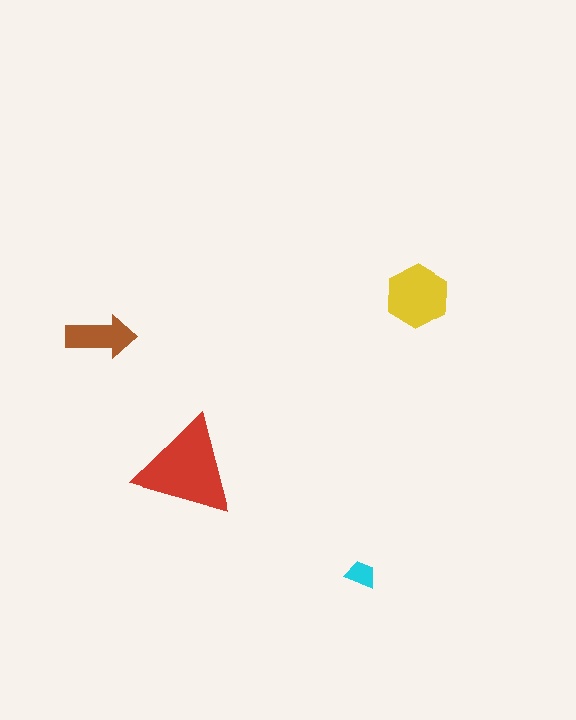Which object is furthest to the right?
The yellow hexagon is rightmost.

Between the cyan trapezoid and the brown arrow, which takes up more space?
The brown arrow.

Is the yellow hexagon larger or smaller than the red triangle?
Smaller.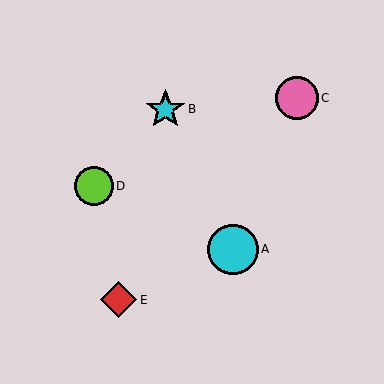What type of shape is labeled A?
Shape A is a cyan circle.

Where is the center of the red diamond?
The center of the red diamond is at (118, 300).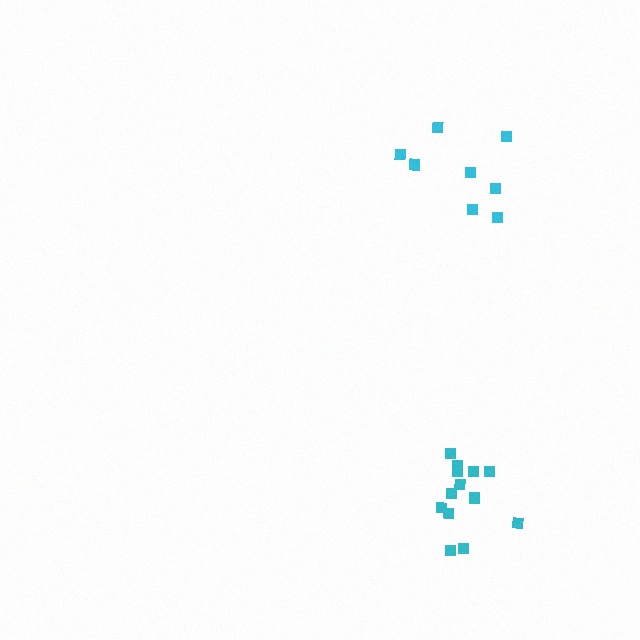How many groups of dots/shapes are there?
There are 2 groups.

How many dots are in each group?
Group 1: 8 dots, Group 2: 13 dots (21 total).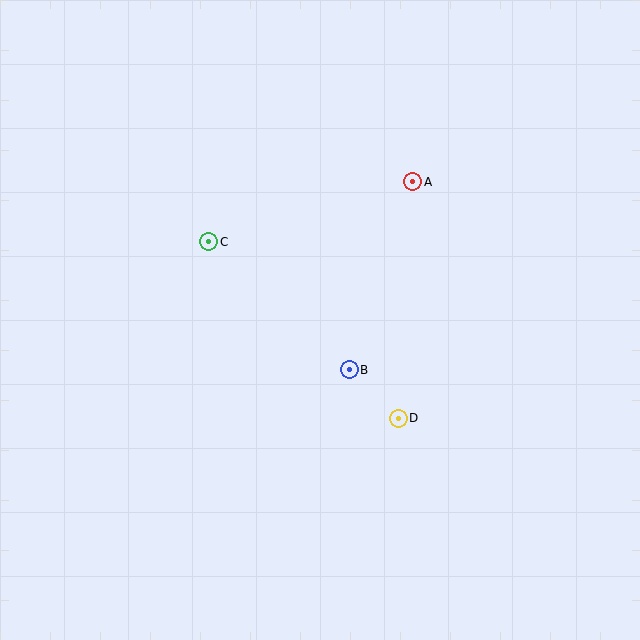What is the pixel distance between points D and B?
The distance between D and B is 69 pixels.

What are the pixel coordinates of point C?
Point C is at (209, 242).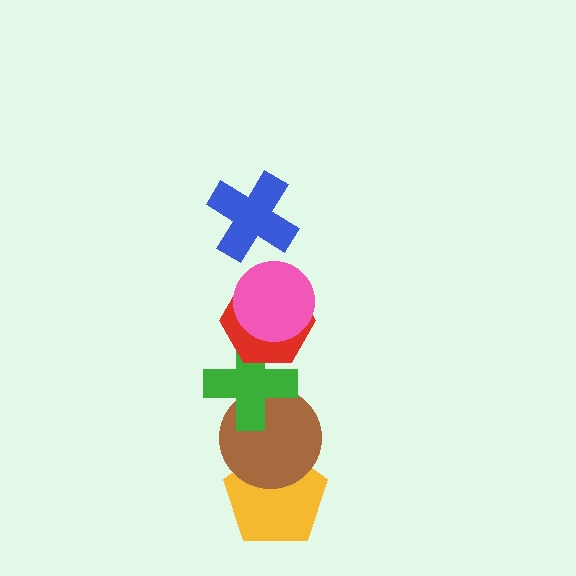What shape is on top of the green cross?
The red hexagon is on top of the green cross.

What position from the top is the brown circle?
The brown circle is 5th from the top.